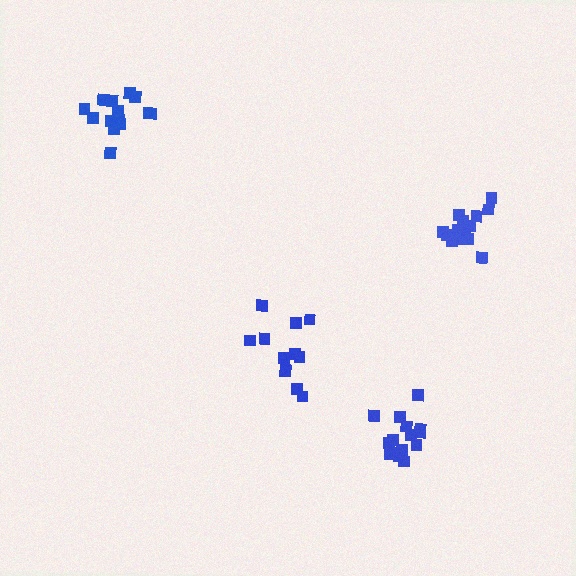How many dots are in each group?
Group 1: 15 dots, Group 2: 12 dots, Group 3: 15 dots, Group 4: 14 dots (56 total).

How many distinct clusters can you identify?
There are 4 distinct clusters.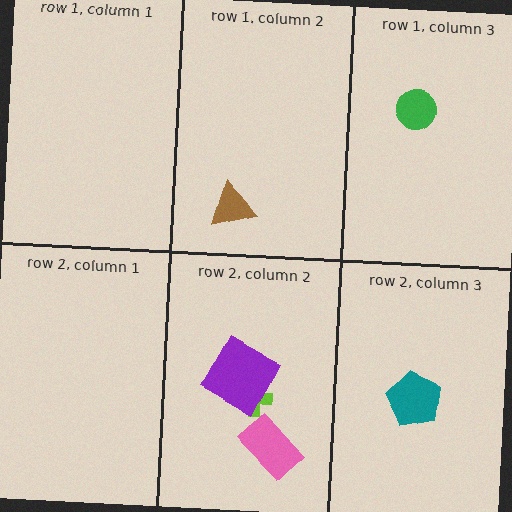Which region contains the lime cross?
The row 2, column 2 region.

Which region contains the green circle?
The row 1, column 3 region.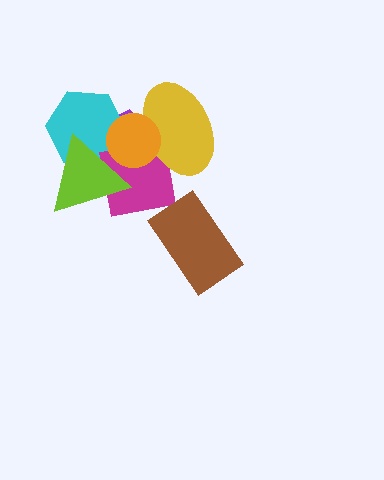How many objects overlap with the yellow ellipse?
3 objects overlap with the yellow ellipse.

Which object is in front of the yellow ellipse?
The orange circle is in front of the yellow ellipse.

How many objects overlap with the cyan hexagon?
4 objects overlap with the cyan hexagon.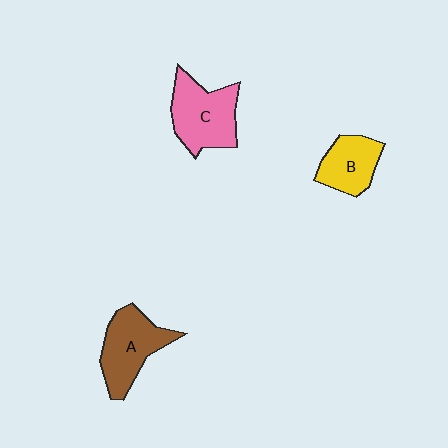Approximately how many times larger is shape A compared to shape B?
Approximately 1.4 times.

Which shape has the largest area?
Shape C (pink).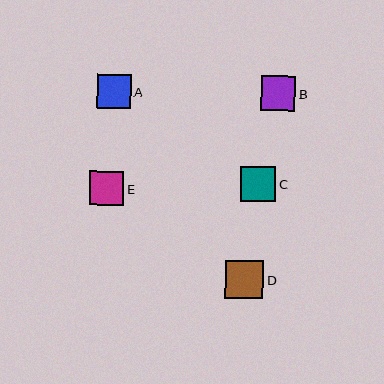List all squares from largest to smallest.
From largest to smallest: D, C, B, E, A.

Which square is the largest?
Square D is the largest with a size of approximately 38 pixels.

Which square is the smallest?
Square A is the smallest with a size of approximately 34 pixels.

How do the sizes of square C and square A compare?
Square C and square A are approximately the same size.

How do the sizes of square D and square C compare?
Square D and square C are approximately the same size.